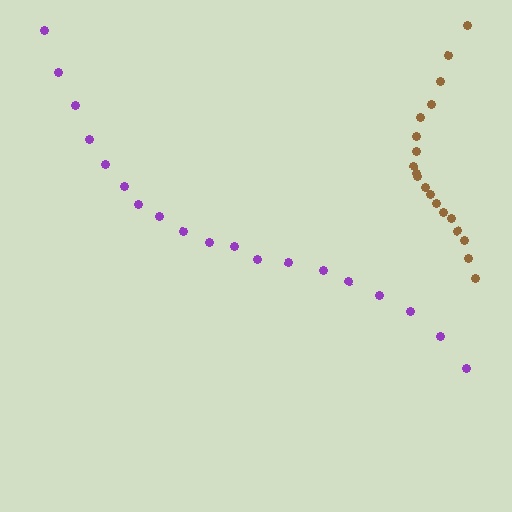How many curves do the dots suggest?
There are 2 distinct paths.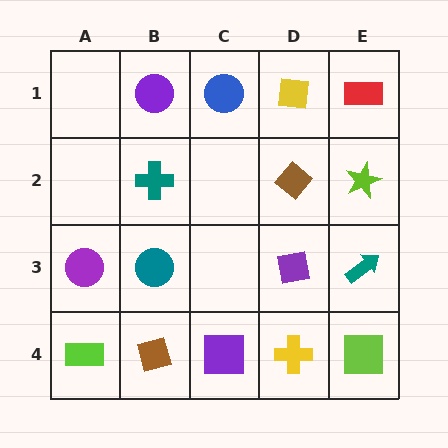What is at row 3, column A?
A purple circle.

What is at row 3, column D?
A purple square.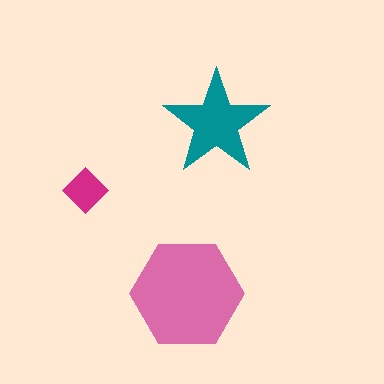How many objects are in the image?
There are 3 objects in the image.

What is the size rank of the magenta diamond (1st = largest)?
3rd.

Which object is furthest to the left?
The magenta diamond is leftmost.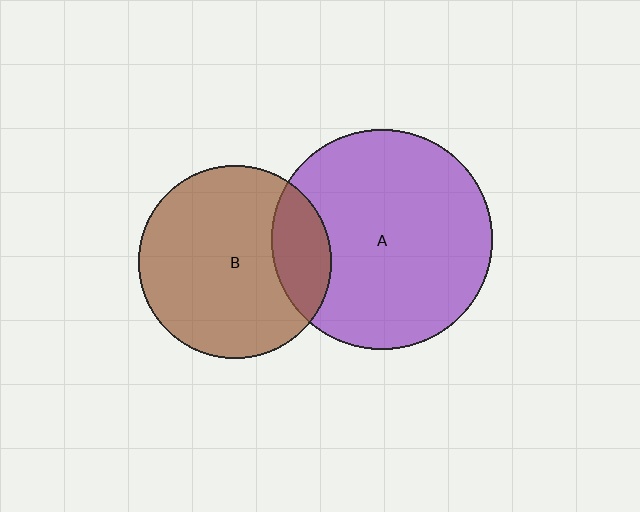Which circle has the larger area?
Circle A (purple).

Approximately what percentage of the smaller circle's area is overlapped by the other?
Approximately 20%.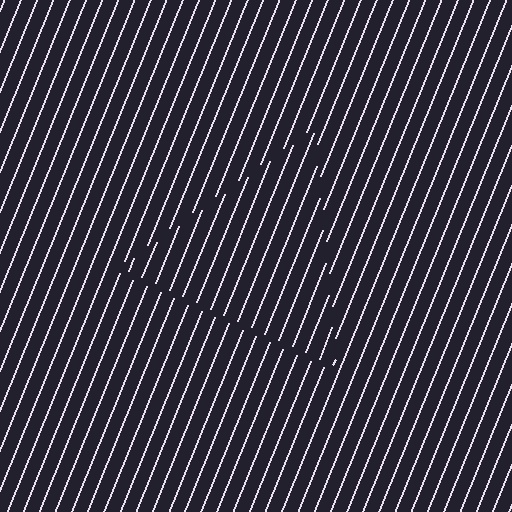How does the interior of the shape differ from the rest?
The interior of the shape contains the same grating, shifted by half a period — the contour is defined by the phase discontinuity where line-ends from the inner and outer gratings abut.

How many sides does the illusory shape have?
3 sides — the line-ends trace a triangle.